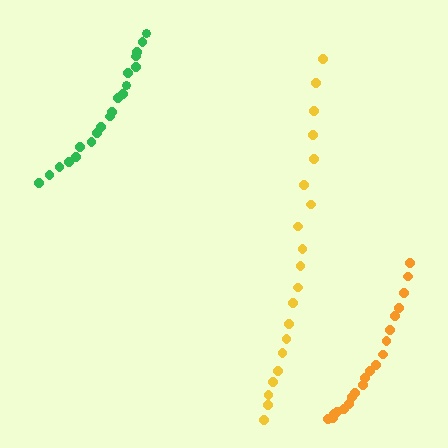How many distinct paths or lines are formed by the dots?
There are 3 distinct paths.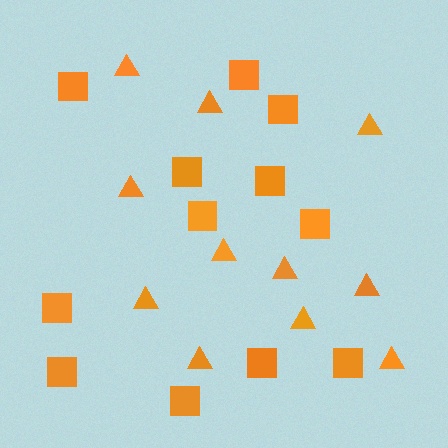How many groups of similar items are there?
There are 2 groups: one group of triangles (11) and one group of squares (12).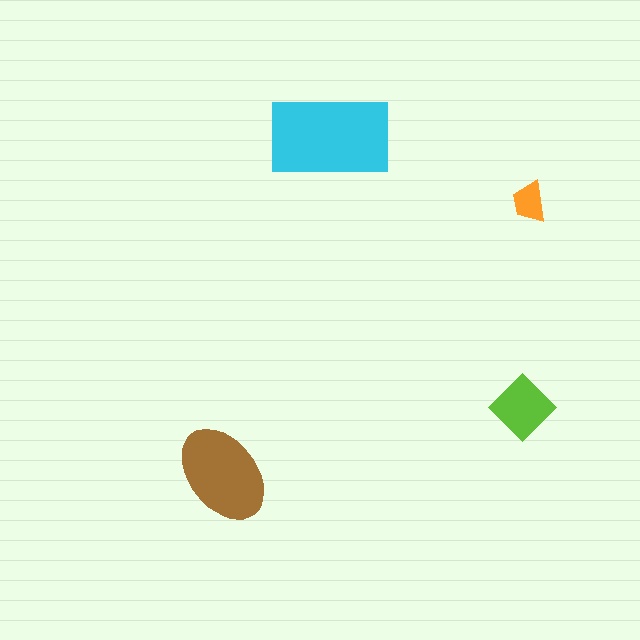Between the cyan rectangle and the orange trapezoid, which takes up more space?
The cyan rectangle.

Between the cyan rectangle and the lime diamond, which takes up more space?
The cyan rectangle.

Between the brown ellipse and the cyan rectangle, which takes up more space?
The cyan rectangle.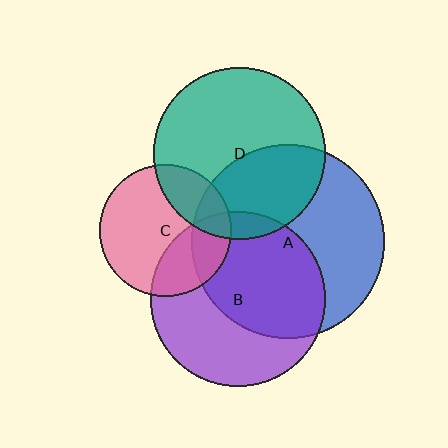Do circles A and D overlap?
Yes.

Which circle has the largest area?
Circle A (blue).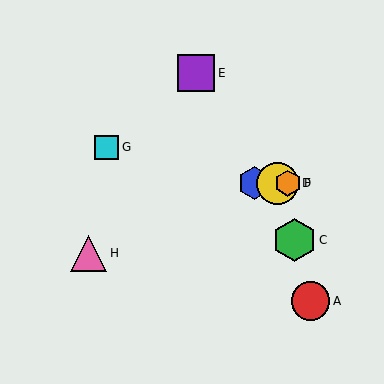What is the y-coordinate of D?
Object D is at y≈183.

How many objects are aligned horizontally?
3 objects (B, D, F) are aligned horizontally.